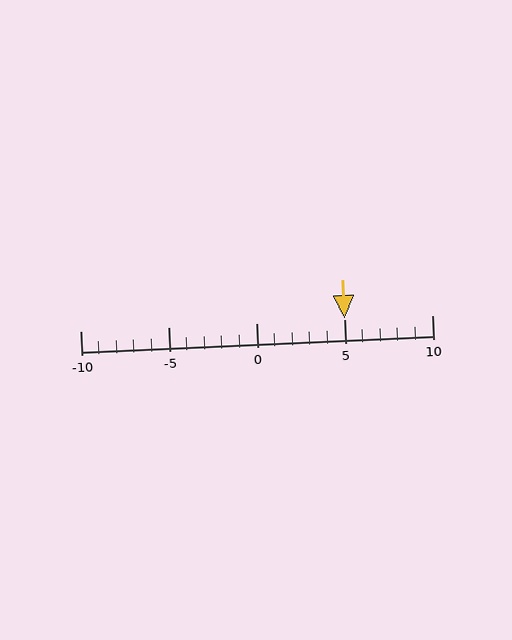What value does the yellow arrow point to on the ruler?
The yellow arrow points to approximately 5.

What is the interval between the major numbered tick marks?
The major tick marks are spaced 5 units apart.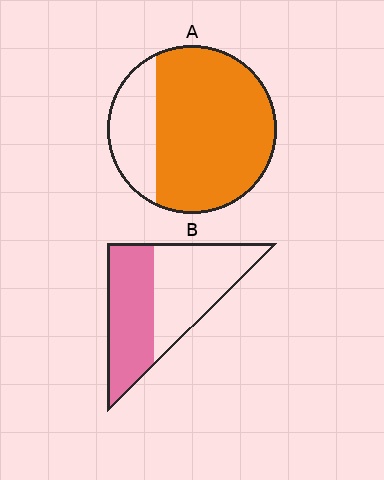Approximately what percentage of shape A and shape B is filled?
A is approximately 75% and B is approximately 45%.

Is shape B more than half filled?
Roughly half.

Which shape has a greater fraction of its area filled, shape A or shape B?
Shape A.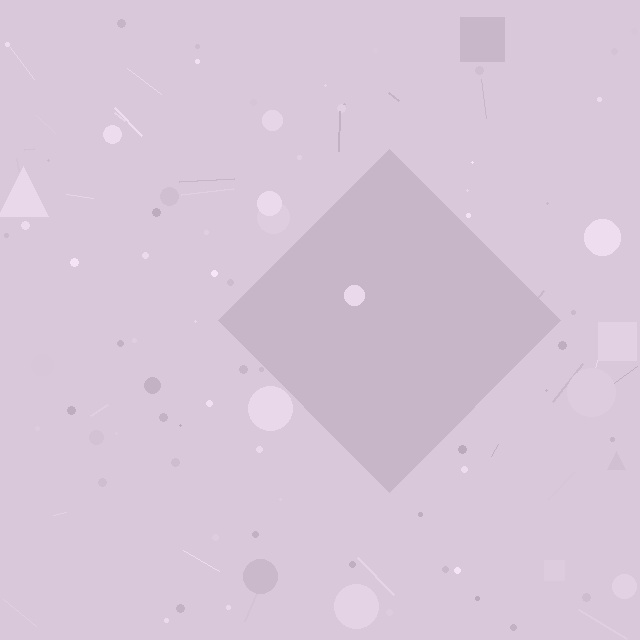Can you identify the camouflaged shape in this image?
The camouflaged shape is a diamond.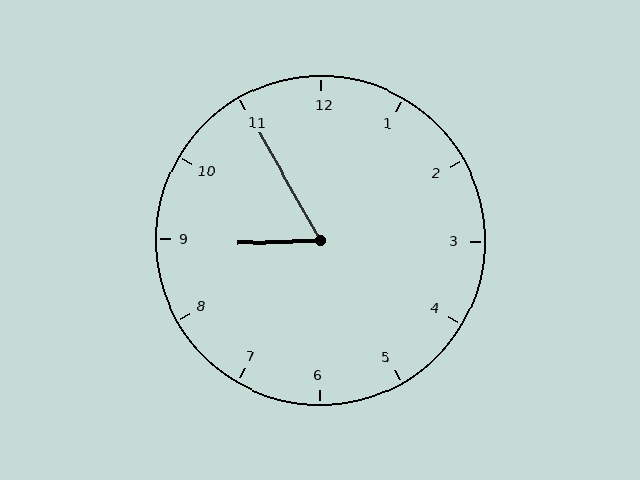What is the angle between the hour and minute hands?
Approximately 62 degrees.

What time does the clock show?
8:55.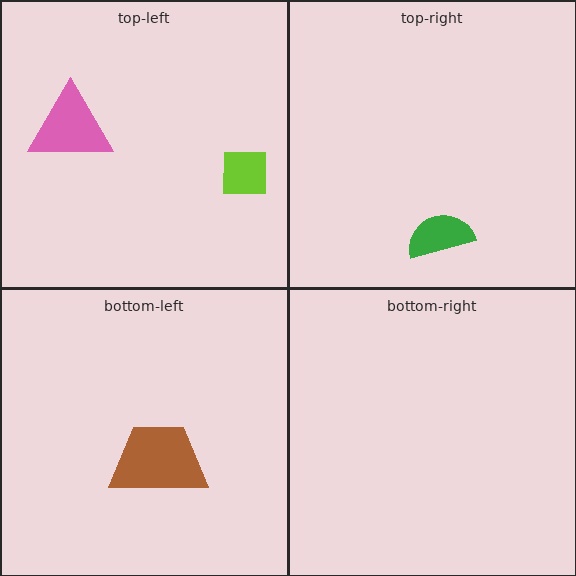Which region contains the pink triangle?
The top-left region.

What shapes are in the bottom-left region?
The brown trapezoid.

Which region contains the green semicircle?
The top-right region.